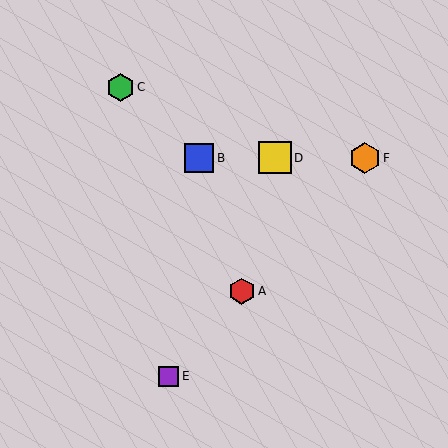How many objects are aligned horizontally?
3 objects (B, D, F) are aligned horizontally.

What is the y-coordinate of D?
Object D is at y≈158.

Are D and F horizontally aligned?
Yes, both are at y≈158.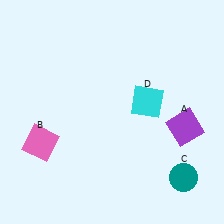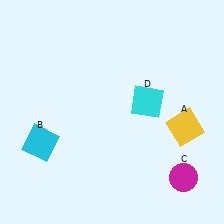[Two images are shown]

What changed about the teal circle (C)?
In Image 1, C is teal. In Image 2, it changed to magenta.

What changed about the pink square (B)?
In Image 1, B is pink. In Image 2, it changed to cyan.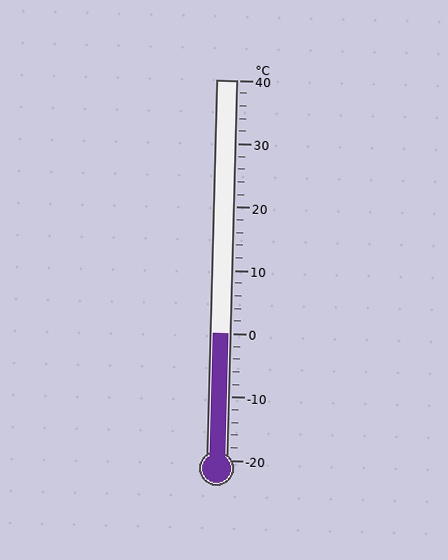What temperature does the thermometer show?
The thermometer shows approximately 0°C.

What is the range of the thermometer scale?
The thermometer scale ranges from -20°C to 40°C.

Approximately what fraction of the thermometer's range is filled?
The thermometer is filled to approximately 35% of its range.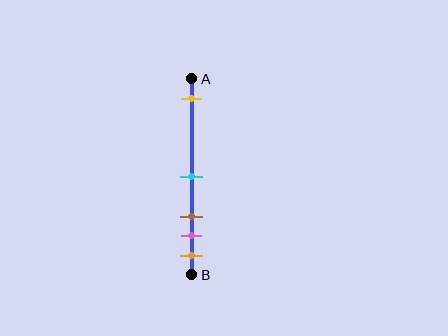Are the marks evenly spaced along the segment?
No, the marks are not evenly spaced.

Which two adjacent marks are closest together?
The pink and orange marks are the closest adjacent pair.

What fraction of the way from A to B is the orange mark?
The orange mark is approximately 90% (0.9) of the way from A to B.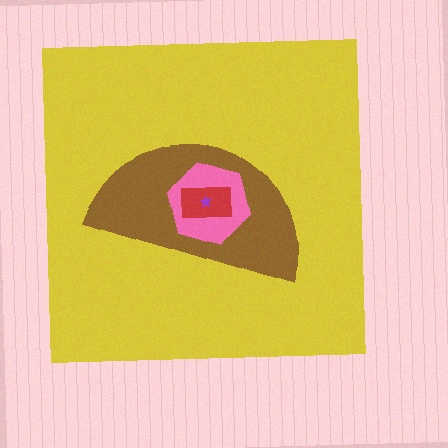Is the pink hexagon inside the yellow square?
Yes.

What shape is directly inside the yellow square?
The brown semicircle.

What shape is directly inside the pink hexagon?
The red rectangle.